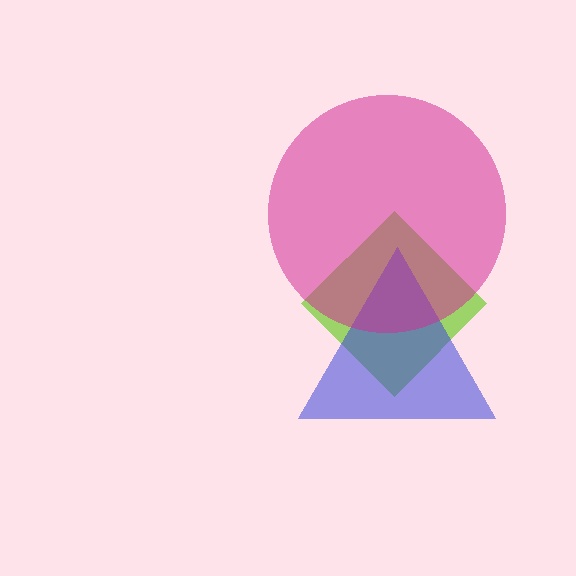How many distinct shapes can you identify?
There are 3 distinct shapes: a lime diamond, a blue triangle, a magenta circle.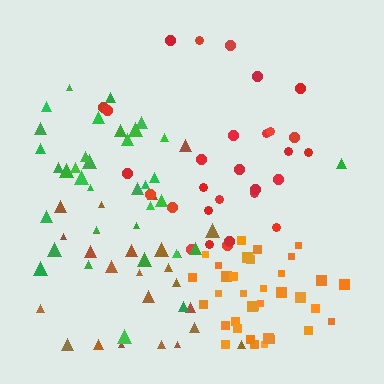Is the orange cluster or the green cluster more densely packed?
Orange.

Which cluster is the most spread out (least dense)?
Brown.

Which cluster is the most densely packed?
Orange.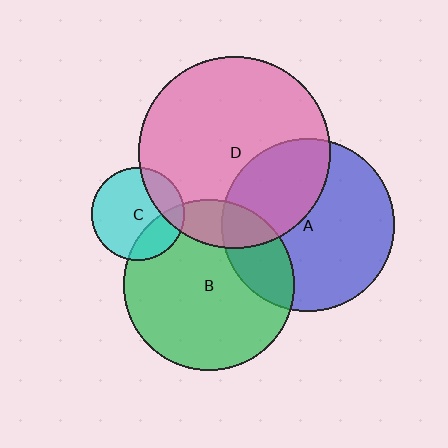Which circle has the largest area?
Circle D (pink).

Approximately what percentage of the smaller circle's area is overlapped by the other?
Approximately 20%.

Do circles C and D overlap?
Yes.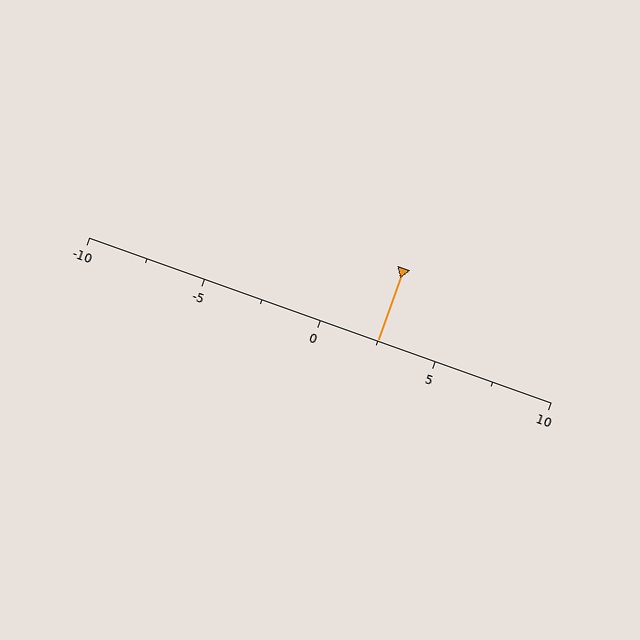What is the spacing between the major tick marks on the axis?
The major ticks are spaced 5 apart.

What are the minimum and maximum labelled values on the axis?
The axis runs from -10 to 10.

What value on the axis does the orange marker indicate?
The marker indicates approximately 2.5.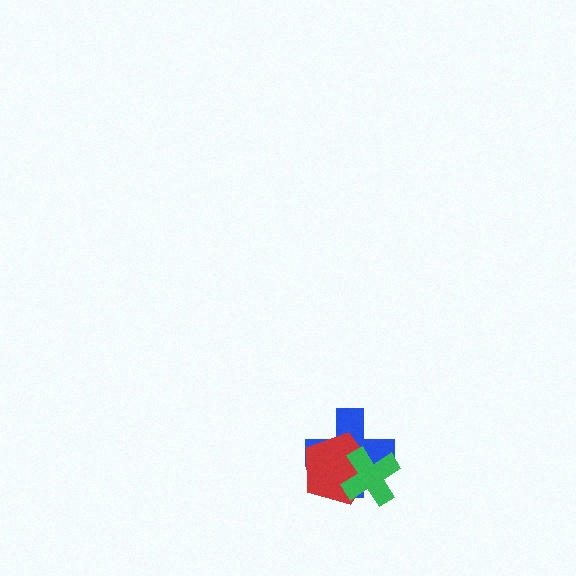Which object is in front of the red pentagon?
The green cross is in front of the red pentagon.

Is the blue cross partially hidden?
Yes, it is partially covered by another shape.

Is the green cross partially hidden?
No, no other shape covers it.